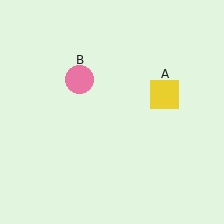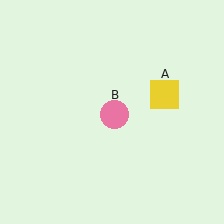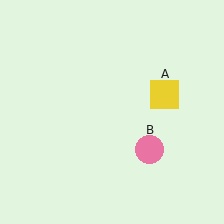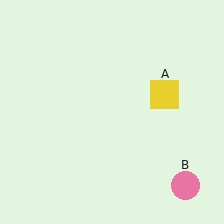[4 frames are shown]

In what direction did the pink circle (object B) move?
The pink circle (object B) moved down and to the right.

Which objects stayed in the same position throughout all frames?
Yellow square (object A) remained stationary.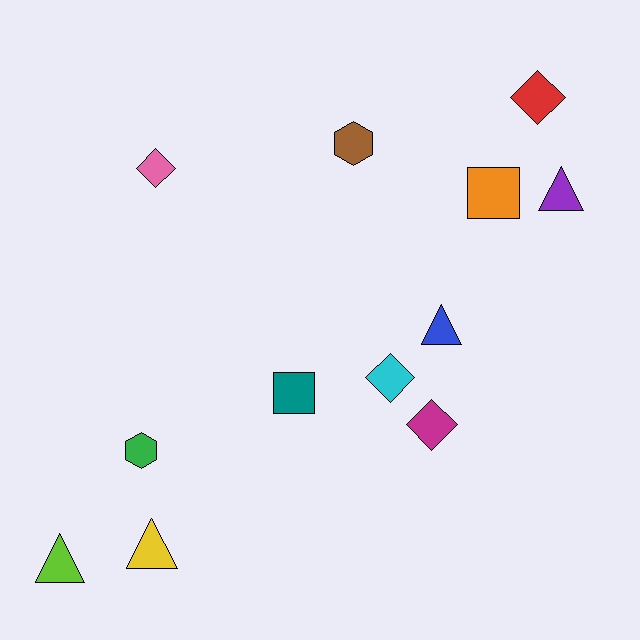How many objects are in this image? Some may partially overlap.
There are 12 objects.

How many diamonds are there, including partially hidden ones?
There are 4 diamonds.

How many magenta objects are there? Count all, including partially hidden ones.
There is 1 magenta object.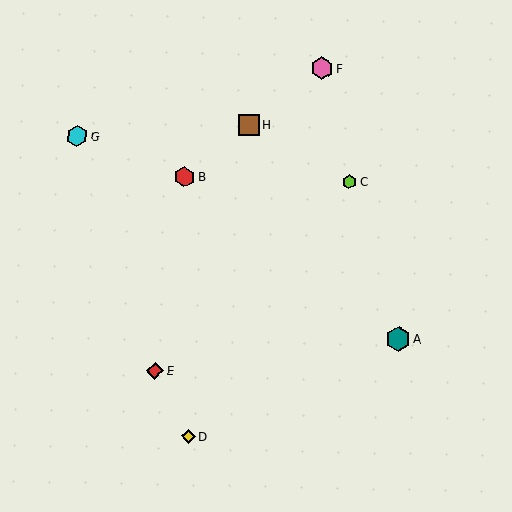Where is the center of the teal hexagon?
The center of the teal hexagon is at (398, 339).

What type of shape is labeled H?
Shape H is a brown square.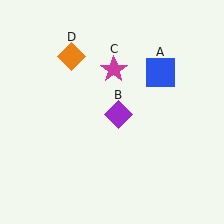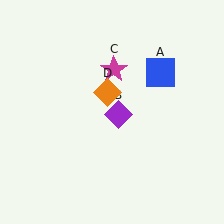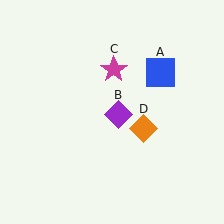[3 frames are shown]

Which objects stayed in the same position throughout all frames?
Blue square (object A) and purple diamond (object B) and magenta star (object C) remained stationary.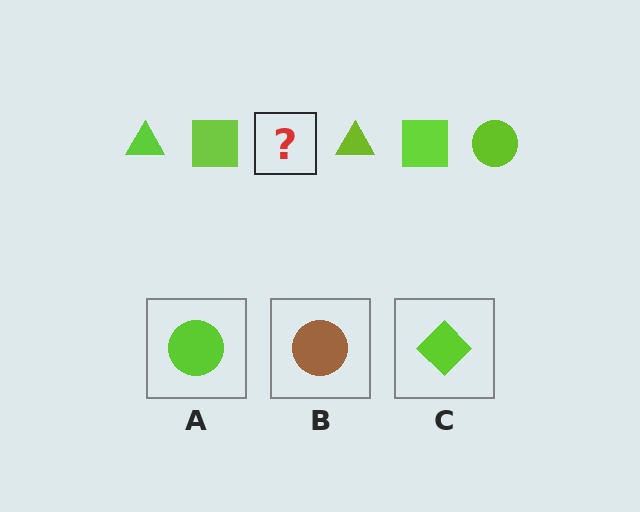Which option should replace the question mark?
Option A.